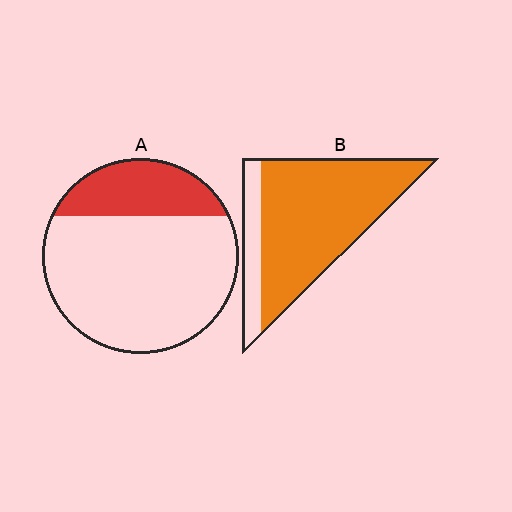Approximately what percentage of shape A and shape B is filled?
A is approximately 25% and B is approximately 80%.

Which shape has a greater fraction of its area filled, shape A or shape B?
Shape B.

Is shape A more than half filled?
No.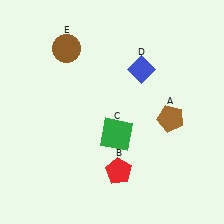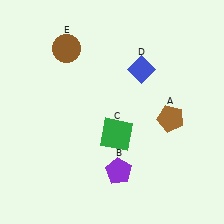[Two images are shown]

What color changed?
The pentagon (B) changed from red in Image 1 to purple in Image 2.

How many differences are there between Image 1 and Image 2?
There is 1 difference between the two images.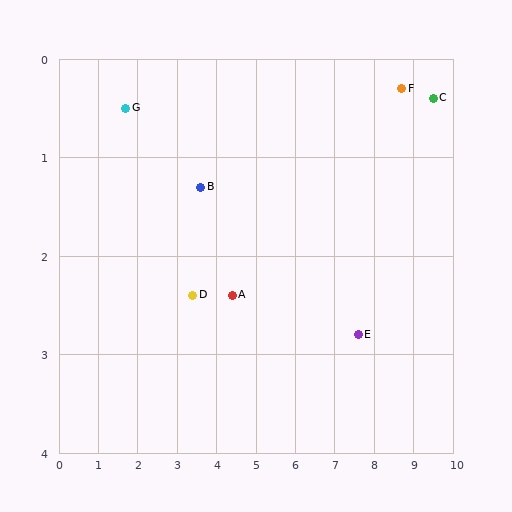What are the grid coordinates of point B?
Point B is at approximately (3.6, 1.3).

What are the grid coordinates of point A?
Point A is at approximately (4.4, 2.4).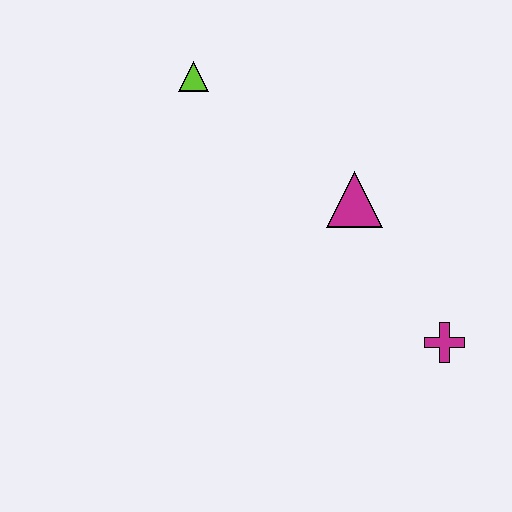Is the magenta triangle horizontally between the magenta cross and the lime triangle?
Yes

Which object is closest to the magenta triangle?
The magenta cross is closest to the magenta triangle.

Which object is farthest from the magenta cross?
The lime triangle is farthest from the magenta cross.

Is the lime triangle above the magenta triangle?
Yes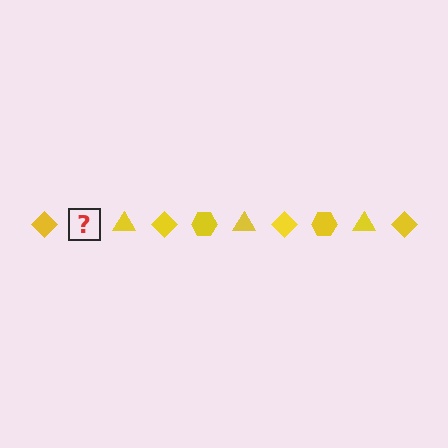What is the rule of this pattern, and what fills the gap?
The rule is that the pattern cycles through diamond, hexagon, triangle shapes in yellow. The gap should be filled with a yellow hexagon.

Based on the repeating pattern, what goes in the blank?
The blank should be a yellow hexagon.